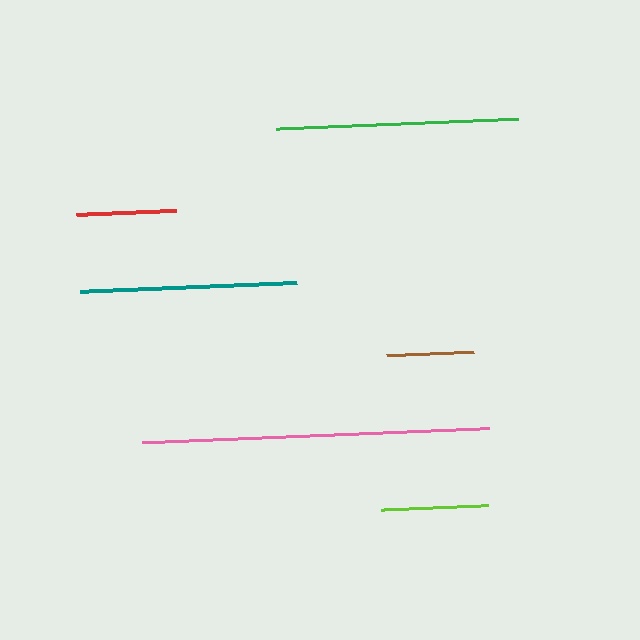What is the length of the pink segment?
The pink segment is approximately 347 pixels long.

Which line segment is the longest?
The pink line is the longest at approximately 347 pixels.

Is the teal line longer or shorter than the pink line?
The pink line is longer than the teal line.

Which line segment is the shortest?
The brown line is the shortest at approximately 87 pixels.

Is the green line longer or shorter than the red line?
The green line is longer than the red line.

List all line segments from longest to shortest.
From longest to shortest: pink, green, teal, lime, red, brown.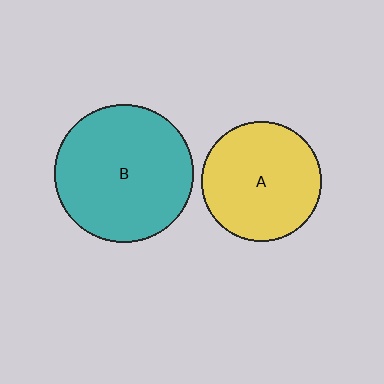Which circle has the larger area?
Circle B (teal).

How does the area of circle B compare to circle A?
Approximately 1.3 times.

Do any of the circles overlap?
No, none of the circles overlap.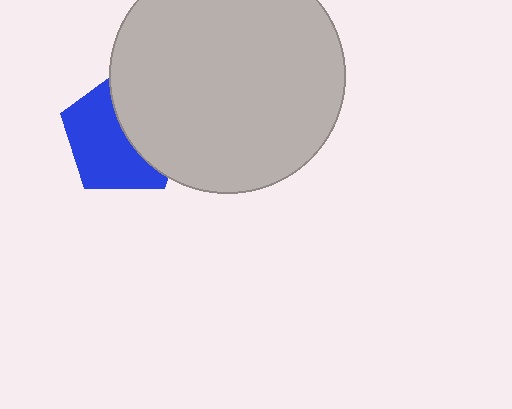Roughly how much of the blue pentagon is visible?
About half of it is visible (roughly 55%).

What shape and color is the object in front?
The object in front is a light gray circle.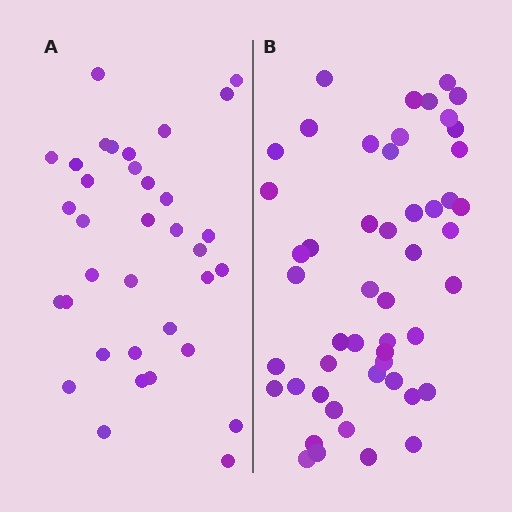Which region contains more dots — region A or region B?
Region B (the right region) has more dots.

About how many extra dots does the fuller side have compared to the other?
Region B has approximately 15 more dots than region A.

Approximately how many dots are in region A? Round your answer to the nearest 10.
About 40 dots. (The exact count is 35, which rounds to 40.)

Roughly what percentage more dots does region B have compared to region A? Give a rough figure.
About 45% more.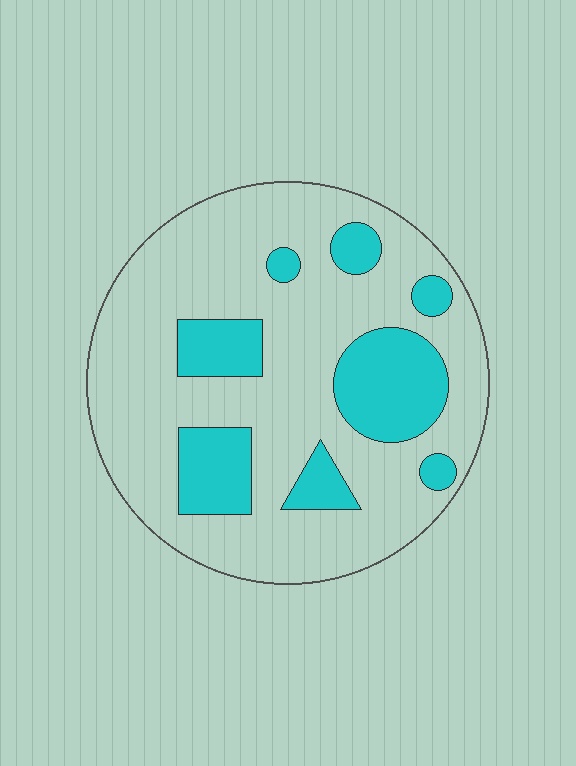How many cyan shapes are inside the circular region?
8.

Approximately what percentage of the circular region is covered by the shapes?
Approximately 25%.